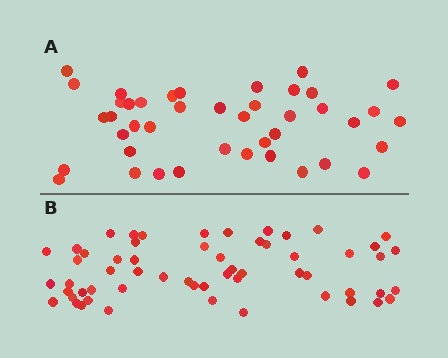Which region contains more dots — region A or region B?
Region B (the bottom region) has more dots.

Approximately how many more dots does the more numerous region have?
Region B has approximately 15 more dots than region A.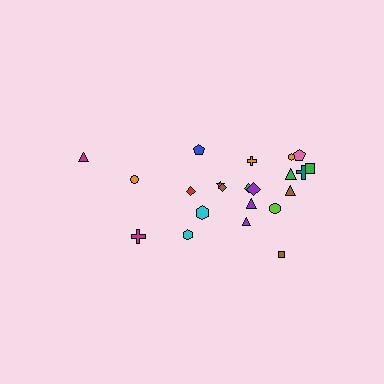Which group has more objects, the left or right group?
The right group.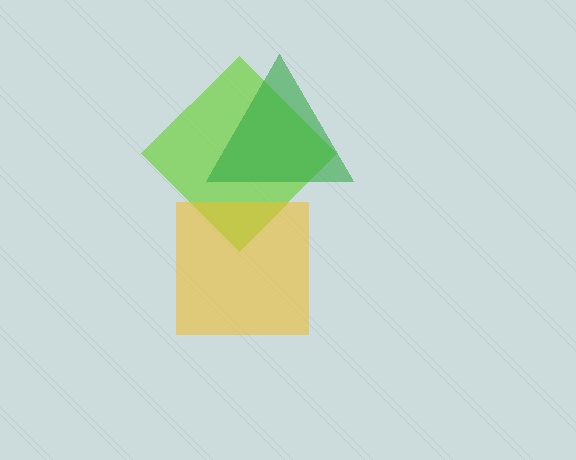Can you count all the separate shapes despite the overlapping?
Yes, there are 3 separate shapes.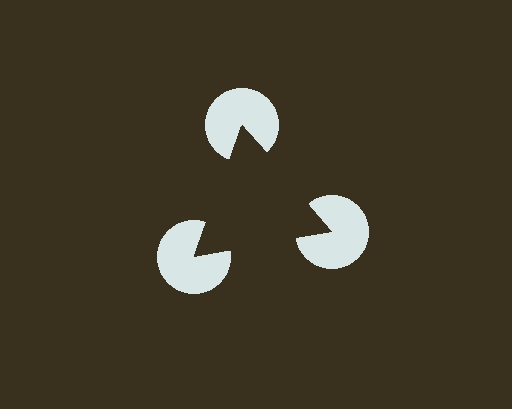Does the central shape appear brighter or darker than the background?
It typically appears slightly darker than the background, even though no actual brightness change is drawn.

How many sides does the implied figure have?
3 sides.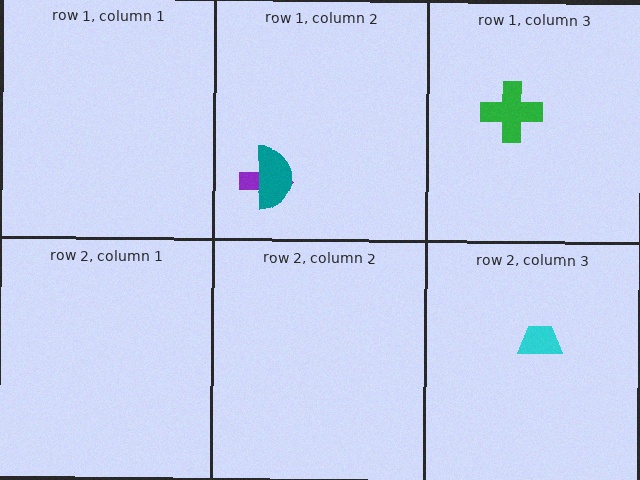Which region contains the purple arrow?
The row 1, column 2 region.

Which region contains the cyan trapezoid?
The row 2, column 3 region.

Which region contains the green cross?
The row 1, column 3 region.